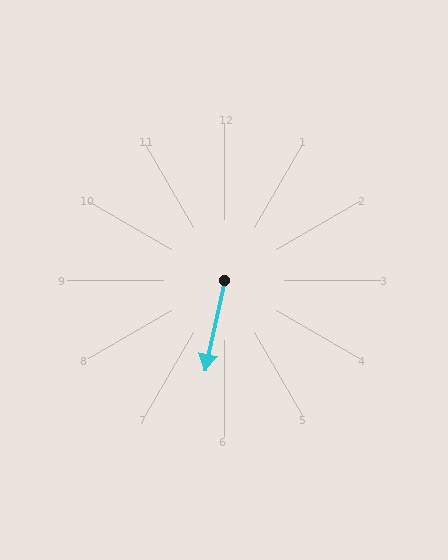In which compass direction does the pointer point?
South.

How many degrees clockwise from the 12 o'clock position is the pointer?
Approximately 192 degrees.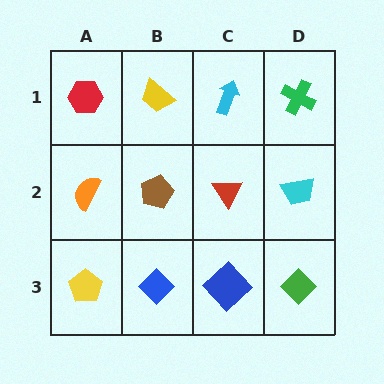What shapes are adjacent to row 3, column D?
A cyan trapezoid (row 2, column D), a blue diamond (row 3, column C).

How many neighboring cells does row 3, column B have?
3.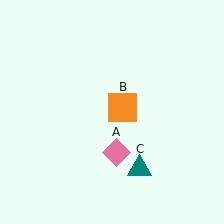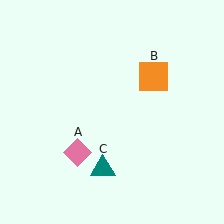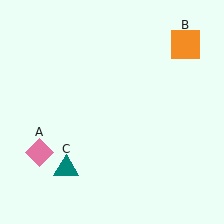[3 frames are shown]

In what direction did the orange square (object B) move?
The orange square (object B) moved up and to the right.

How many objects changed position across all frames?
3 objects changed position: pink diamond (object A), orange square (object B), teal triangle (object C).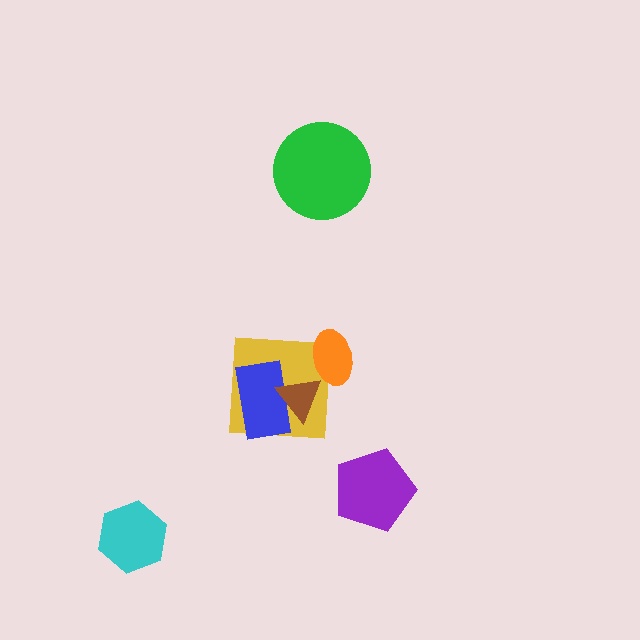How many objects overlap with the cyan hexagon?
0 objects overlap with the cyan hexagon.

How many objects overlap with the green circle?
0 objects overlap with the green circle.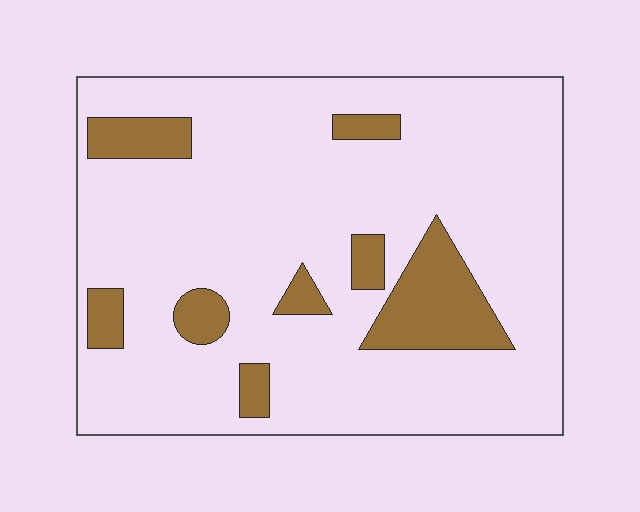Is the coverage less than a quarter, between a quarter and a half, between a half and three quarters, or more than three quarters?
Less than a quarter.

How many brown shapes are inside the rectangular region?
8.